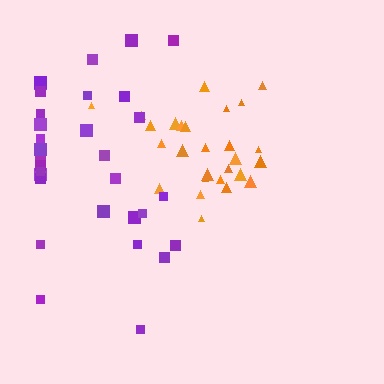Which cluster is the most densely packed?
Orange.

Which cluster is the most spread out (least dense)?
Purple.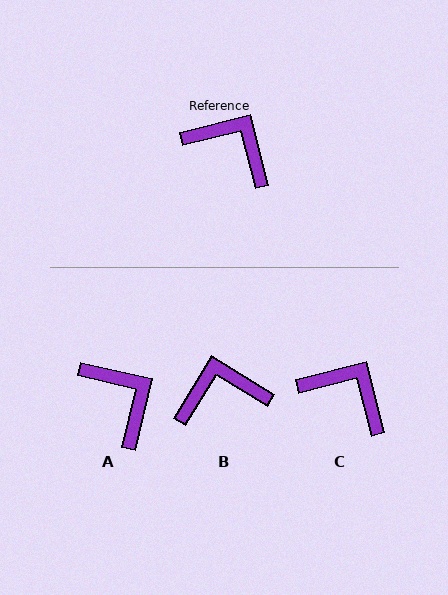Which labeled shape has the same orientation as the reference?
C.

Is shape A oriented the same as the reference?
No, it is off by about 27 degrees.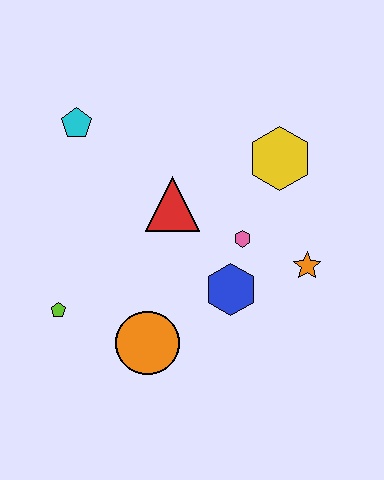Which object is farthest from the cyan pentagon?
The orange star is farthest from the cyan pentagon.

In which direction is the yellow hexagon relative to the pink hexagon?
The yellow hexagon is above the pink hexagon.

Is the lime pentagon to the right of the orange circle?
No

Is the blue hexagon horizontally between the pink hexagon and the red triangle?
Yes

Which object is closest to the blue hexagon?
The pink hexagon is closest to the blue hexagon.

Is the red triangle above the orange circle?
Yes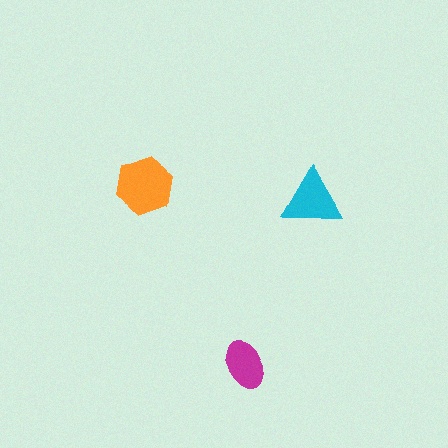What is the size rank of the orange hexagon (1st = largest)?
1st.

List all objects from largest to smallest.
The orange hexagon, the cyan triangle, the magenta ellipse.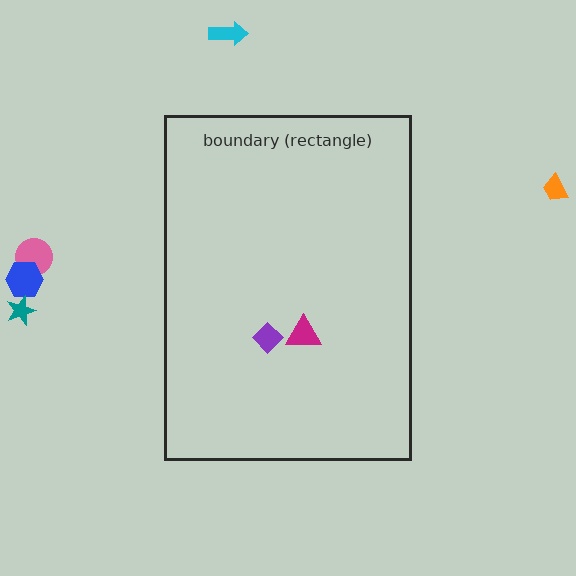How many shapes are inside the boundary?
2 inside, 5 outside.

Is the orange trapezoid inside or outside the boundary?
Outside.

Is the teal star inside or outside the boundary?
Outside.